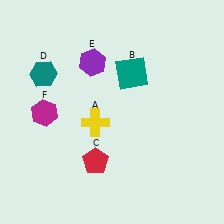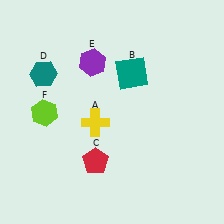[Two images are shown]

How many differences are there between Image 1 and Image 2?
There is 1 difference between the two images.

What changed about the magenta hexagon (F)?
In Image 1, F is magenta. In Image 2, it changed to lime.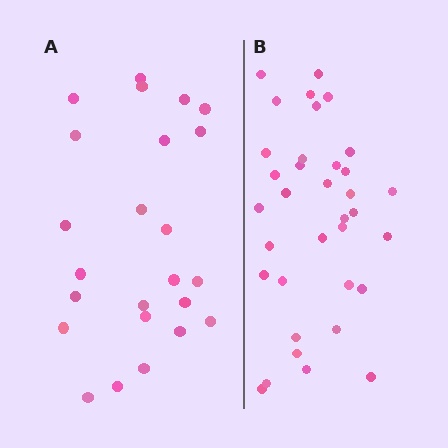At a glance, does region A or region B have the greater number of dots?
Region B (the right region) has more dots.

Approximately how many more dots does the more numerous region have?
Region B has roughly 12 or so more dots than region A.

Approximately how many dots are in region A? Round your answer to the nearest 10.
About 20 dots. (The exact count is 24, which rounds to 20.)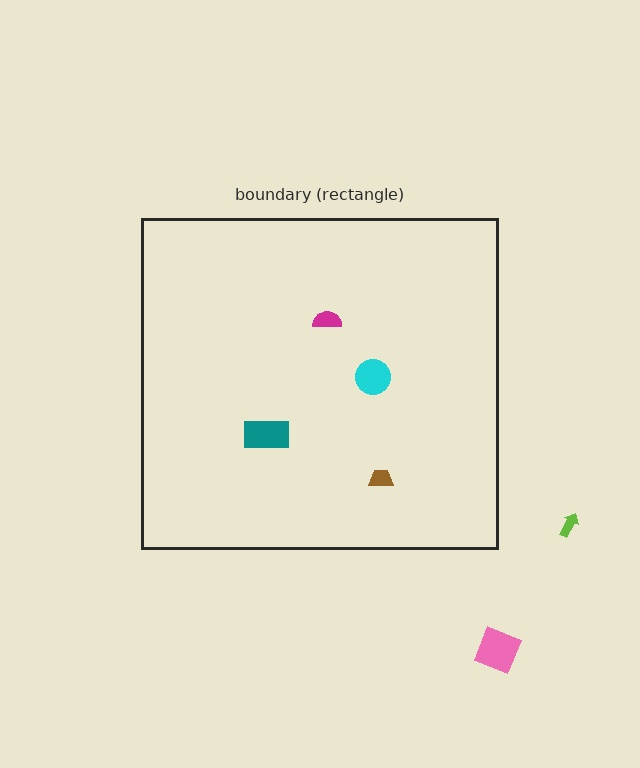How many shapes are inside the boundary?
4 inside, 2 outside.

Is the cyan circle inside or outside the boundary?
Inside.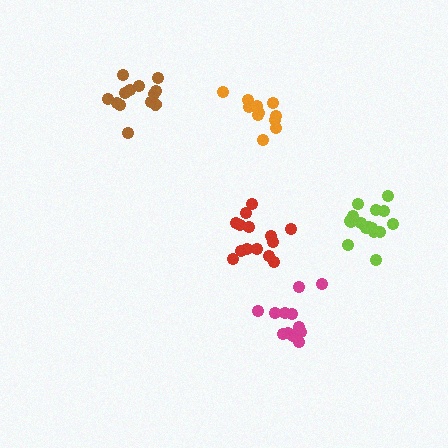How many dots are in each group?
Group 1: 14 dots, Group 2: 13 dots, Group 3: 16 dots, Group 4: 11 dots, Group 5: 13 dots (67 total).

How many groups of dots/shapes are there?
There are 5 groups.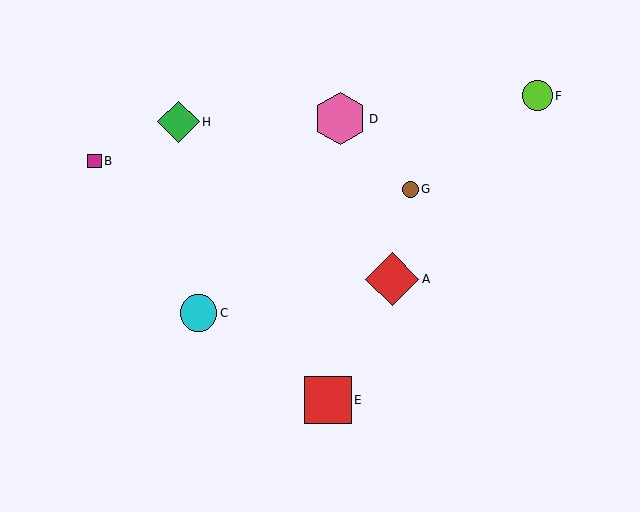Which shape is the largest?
The red diamond (labeled A) is the largest.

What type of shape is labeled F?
Shape F is a lime circle.